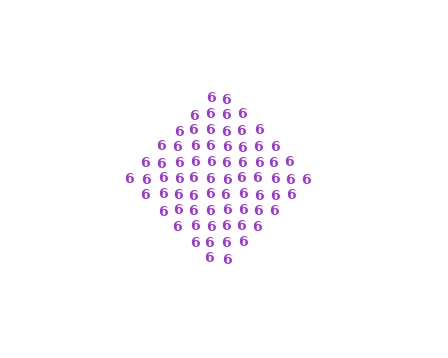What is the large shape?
The large shape is a diamond.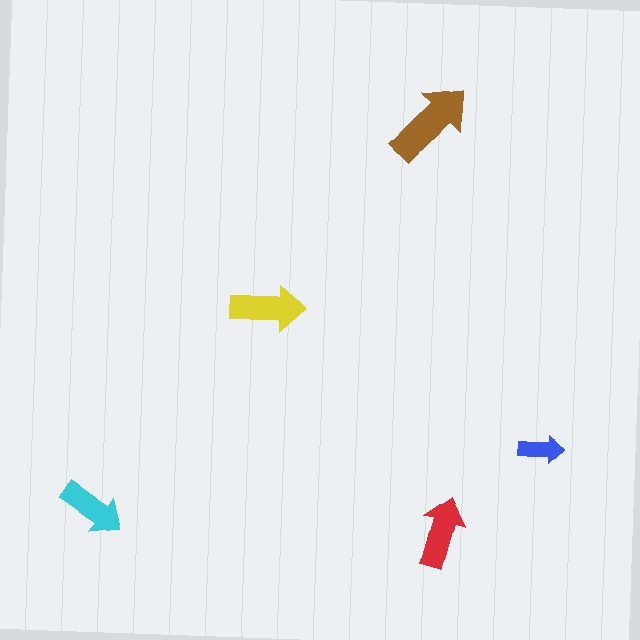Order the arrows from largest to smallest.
the brown one, the yellow one, the red one, the cyan one, the blue one.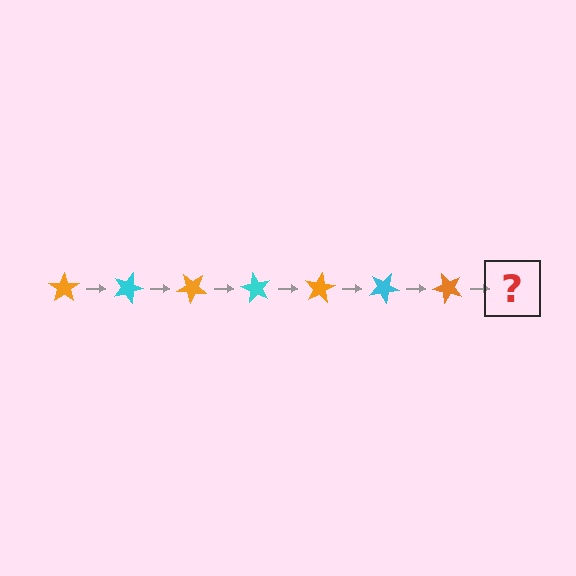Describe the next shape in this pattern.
It should be a cyan star, rotated 140 degrees from the start.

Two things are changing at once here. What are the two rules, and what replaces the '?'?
The two rules are that it rotates 20 degrees each step and the color cycles through orange and cyan. The '?' should be a cyan star, rotated 140 degrees from the start.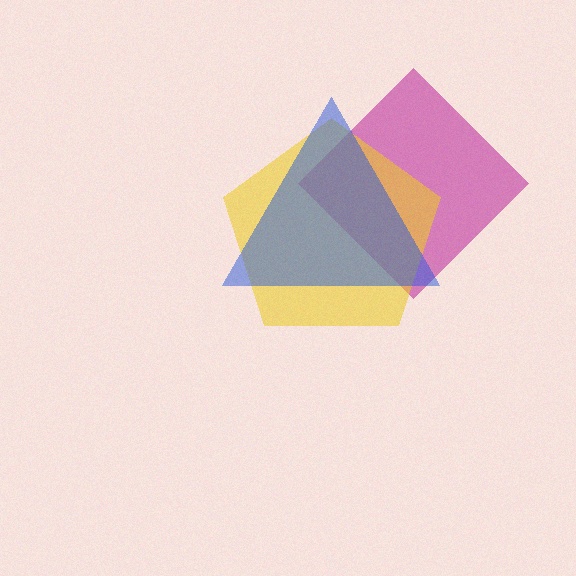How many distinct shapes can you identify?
There are 3 distinct shapes: a magenta diamond, a yellow pentagon, a blue triangle.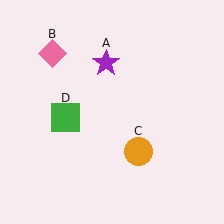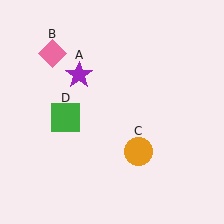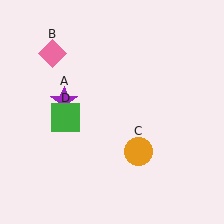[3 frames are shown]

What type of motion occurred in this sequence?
The purple star (object A) rotated counterclockwise around the center of the scene.